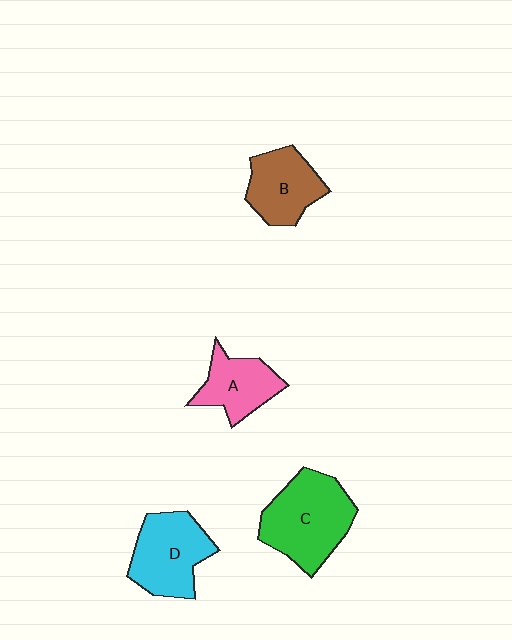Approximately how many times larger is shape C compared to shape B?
Approximately 1.5 times.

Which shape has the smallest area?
Shape A (pink).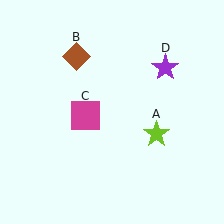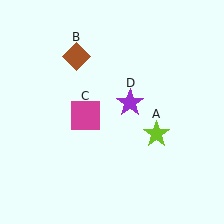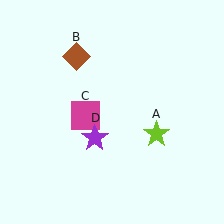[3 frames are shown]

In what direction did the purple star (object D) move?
The purple star (object D) moved down and to the left.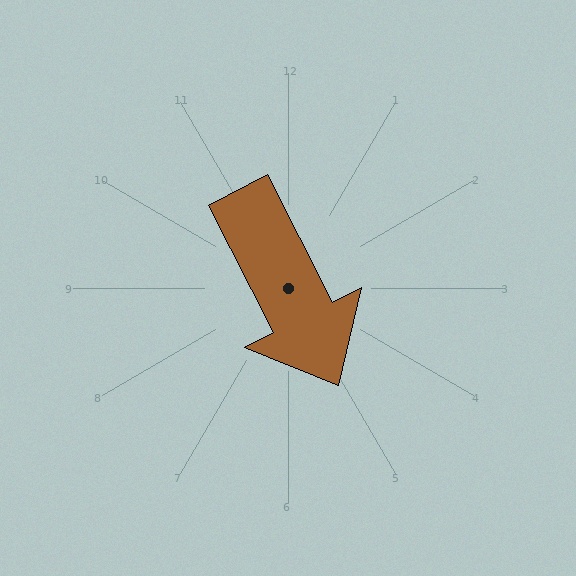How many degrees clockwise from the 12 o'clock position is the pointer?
Approximately 153 degrees.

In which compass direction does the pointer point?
Southeast.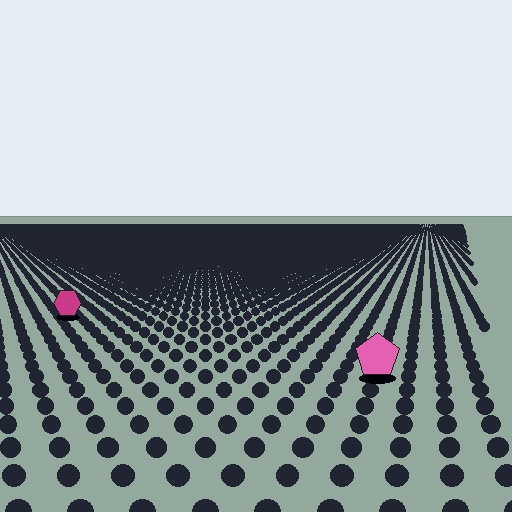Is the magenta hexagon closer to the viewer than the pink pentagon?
No. The pink pentagon is closer — you can tell from the texture gradient: the ground texture is coarser near it.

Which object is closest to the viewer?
The pink pentagon is closest. The texture marks near it are larger and more spread out.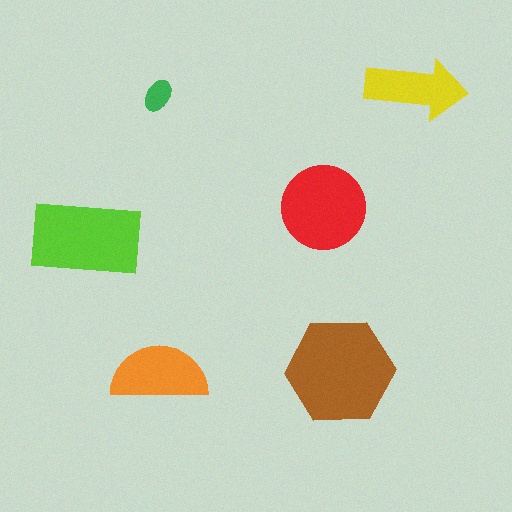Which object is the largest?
The brown hexagon.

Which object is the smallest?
The green ellipse.